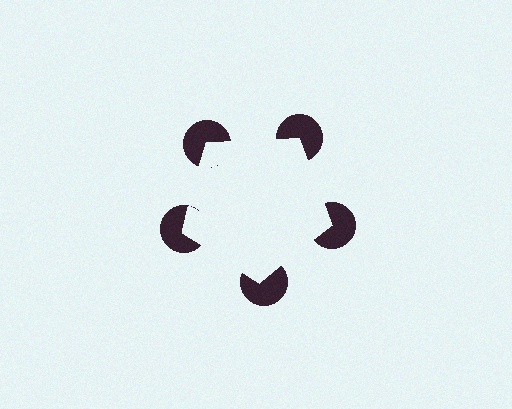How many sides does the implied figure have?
5 sides.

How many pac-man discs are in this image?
There are 5 — one at each vertex of the illusory pentagon.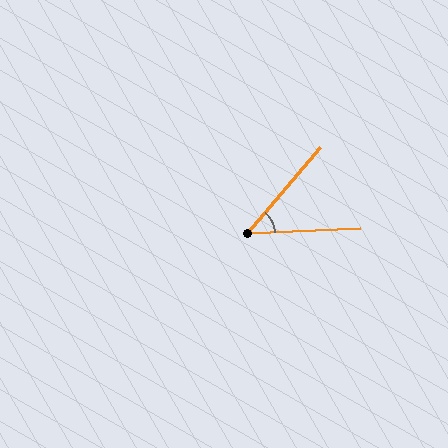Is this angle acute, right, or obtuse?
It is acute.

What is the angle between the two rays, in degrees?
Approximately 47 degrees.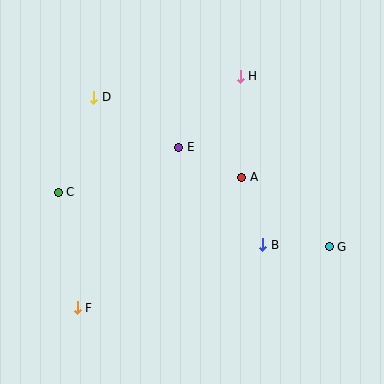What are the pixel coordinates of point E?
Point E is at (179, 147).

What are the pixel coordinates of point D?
Point D is at (94, 97).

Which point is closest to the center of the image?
Point E at (179, 147) is closest to the center.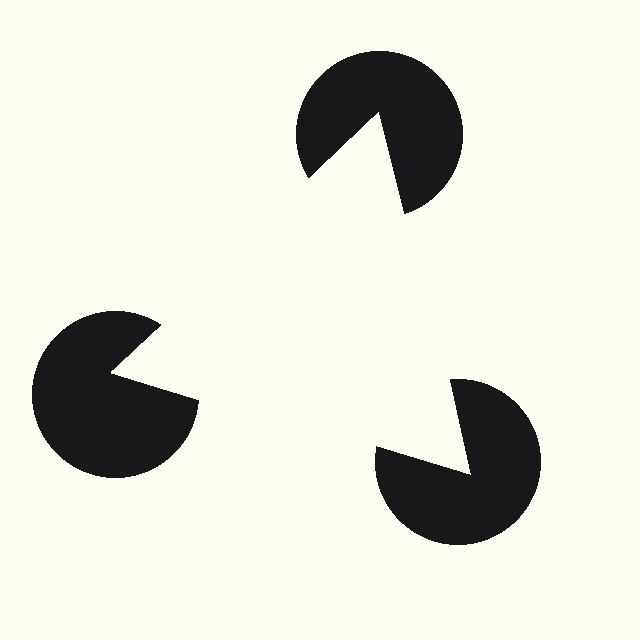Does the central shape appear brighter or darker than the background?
It typically appears slightly brighter than the background, even though no actual brightness change is drawn.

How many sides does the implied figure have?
3 sides.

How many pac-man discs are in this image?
There are 3 — one at each vertex of the illusory triangle.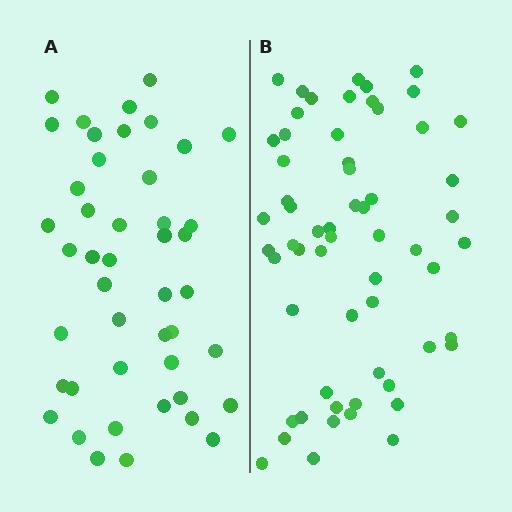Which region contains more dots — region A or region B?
Region B (the right region) has more dots.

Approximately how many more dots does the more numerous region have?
Region B has approximately 15 more dots than region A.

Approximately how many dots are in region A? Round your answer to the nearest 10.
About 40 dots. (The exact count is 45, which rounds to 40.)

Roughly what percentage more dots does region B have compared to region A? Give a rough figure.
About 35% more.